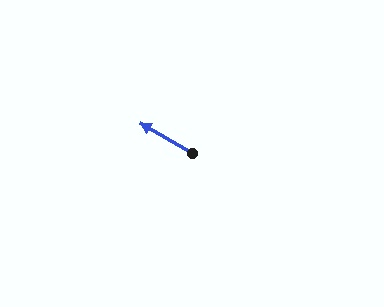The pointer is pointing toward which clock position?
Roughly 10 o'clock.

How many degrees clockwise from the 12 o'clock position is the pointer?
Approximately 300 degrees.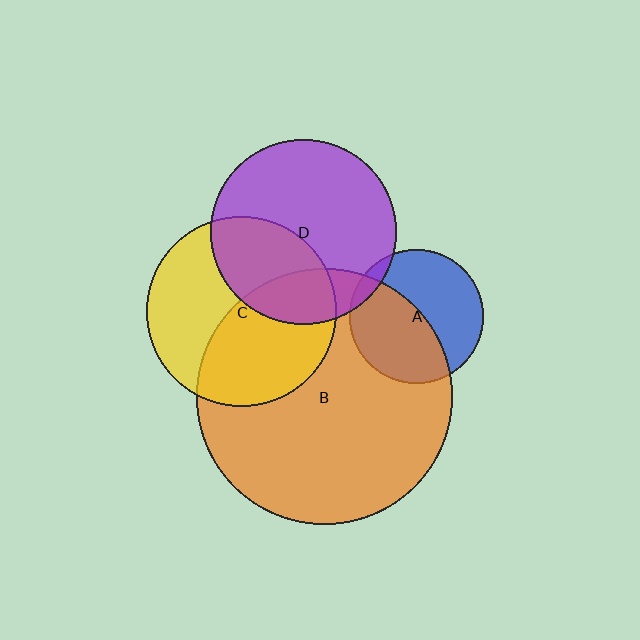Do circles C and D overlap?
Yes.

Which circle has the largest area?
Circle B (orange).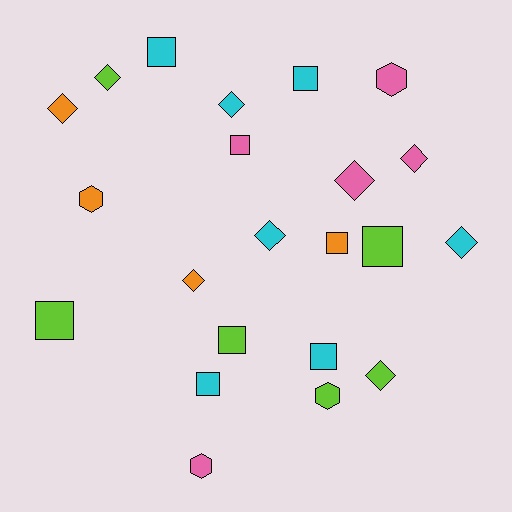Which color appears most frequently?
Cyan, with 7 objects.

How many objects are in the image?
There are 22 objects.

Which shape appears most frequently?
Square, with 9 objects.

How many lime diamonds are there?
There are 2 lime diamonds.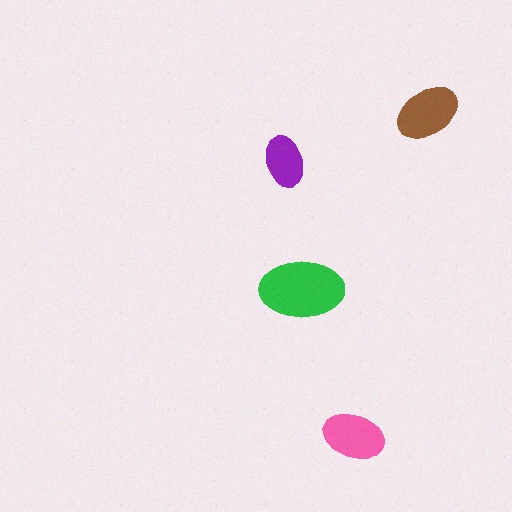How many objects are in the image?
There are 4 objects in the image.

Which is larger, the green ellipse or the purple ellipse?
The green one.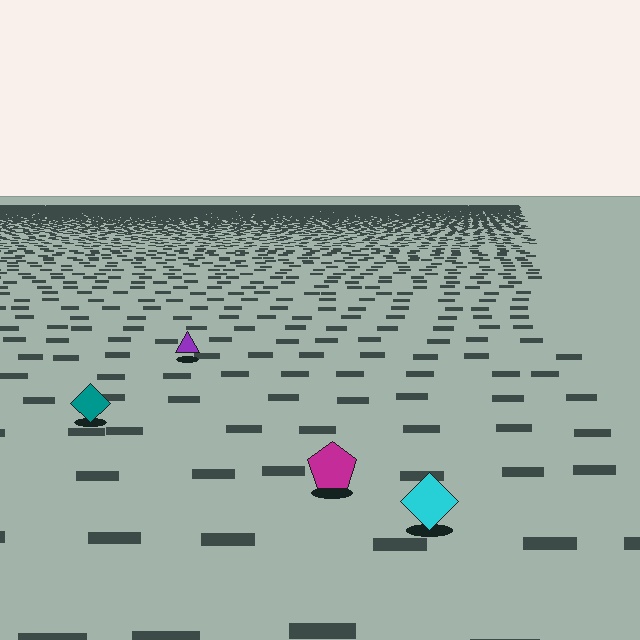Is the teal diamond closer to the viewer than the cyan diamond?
No. The cyan diamond is closer — you can tell from the texture gradient: the ground texture is coarser near it.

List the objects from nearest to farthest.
From nearest to farthest: the cyan diamond, the magenta pentagon, the teal diamond, the purple triangle.